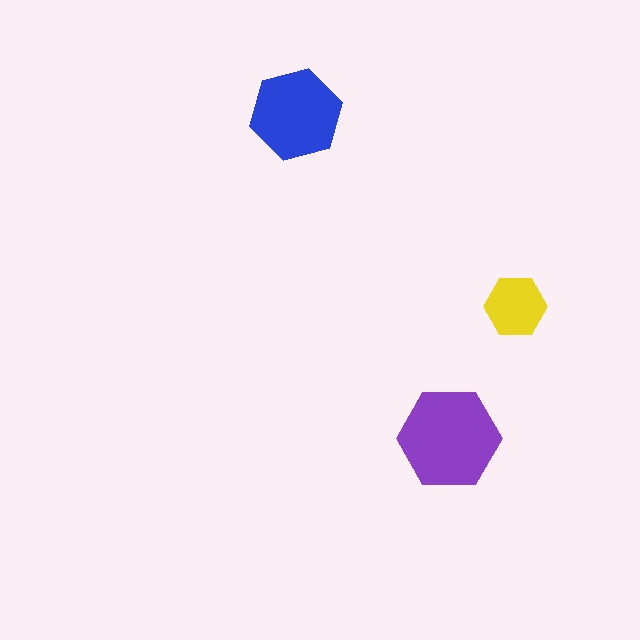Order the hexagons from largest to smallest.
the purple one, the blue one, the yellow one.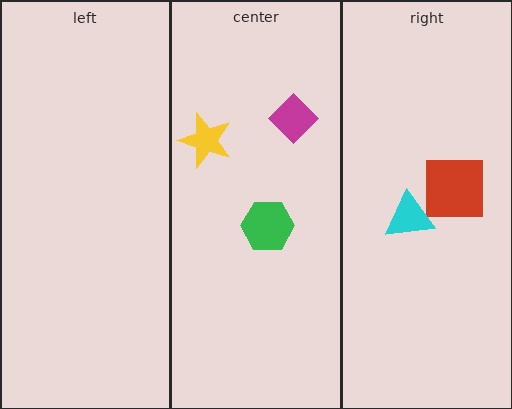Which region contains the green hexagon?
The center region.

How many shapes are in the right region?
2.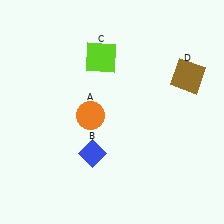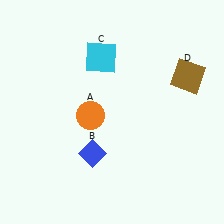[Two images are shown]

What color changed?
The square (C) changed from lime in Image 1 to cyan in Image 2.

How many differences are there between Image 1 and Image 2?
There is 1 difference between the two images.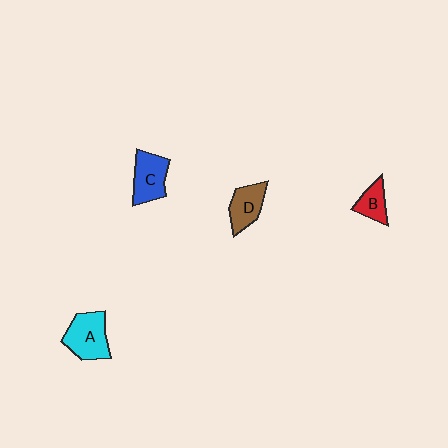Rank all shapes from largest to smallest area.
From largest to smallest: A (cyan), C (blue), D (brown), B (red).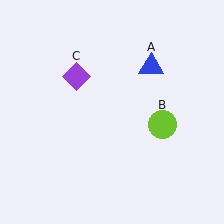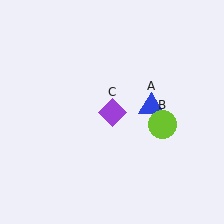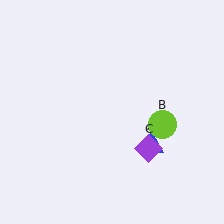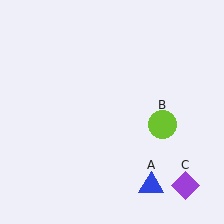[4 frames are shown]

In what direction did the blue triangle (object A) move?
The blue triangle (object A) moved down.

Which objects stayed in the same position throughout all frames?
Lime circle (object B) remained stationary.